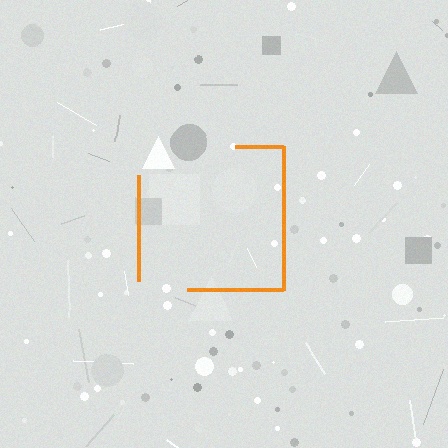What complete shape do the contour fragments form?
The contour fragments form a square.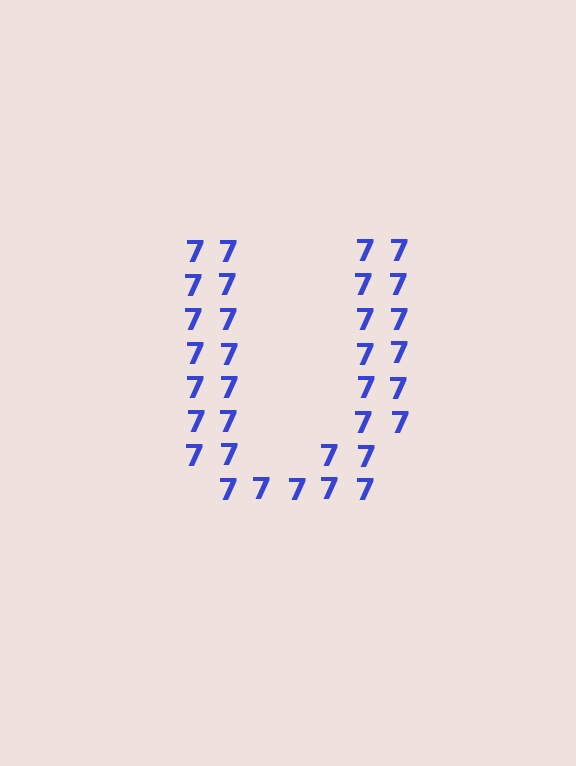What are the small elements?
The small elements are digit 7's.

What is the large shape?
The large shape is the letter U.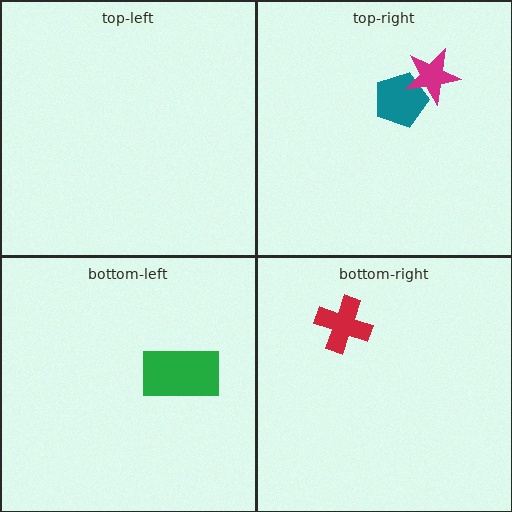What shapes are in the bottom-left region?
The green rectangle.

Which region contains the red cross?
The bottom-right region.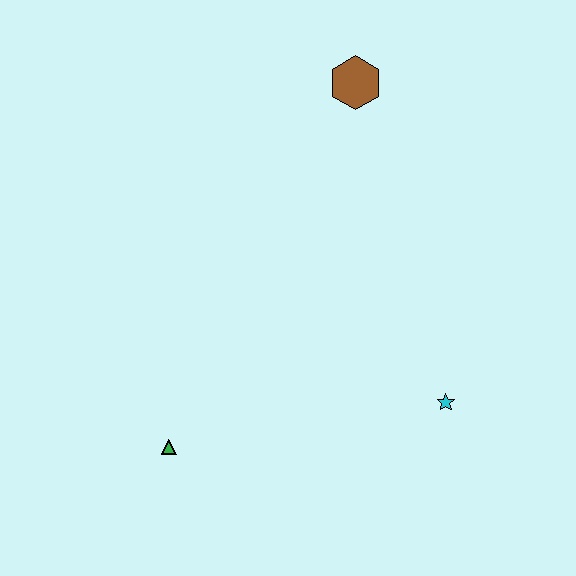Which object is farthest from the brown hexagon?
The green triangle is farthest from the brown hexagon.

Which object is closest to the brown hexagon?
The cyan star is closest to the brown hexagon.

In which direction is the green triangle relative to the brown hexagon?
The green triangle is below the brown hexagon.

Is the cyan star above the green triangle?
Yes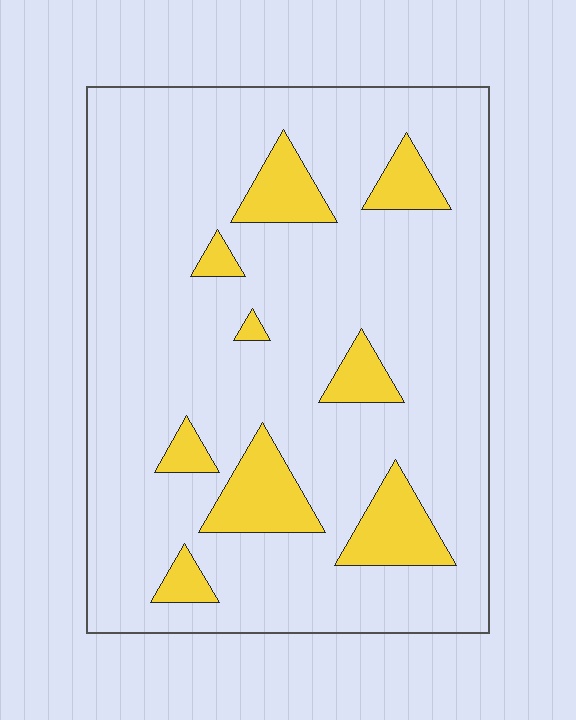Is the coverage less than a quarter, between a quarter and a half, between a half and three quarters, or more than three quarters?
Less than a quarter.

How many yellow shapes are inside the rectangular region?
9.